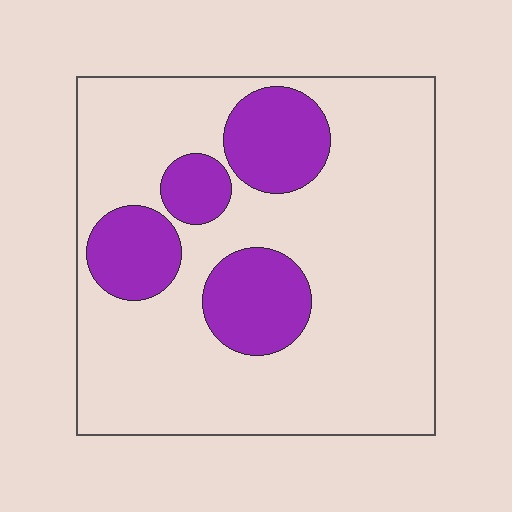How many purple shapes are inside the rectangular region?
4.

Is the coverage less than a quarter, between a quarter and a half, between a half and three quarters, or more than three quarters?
Less than a quarter.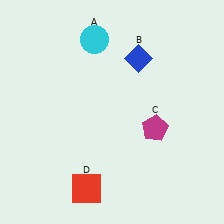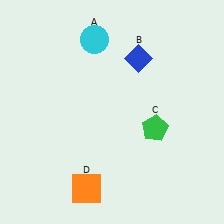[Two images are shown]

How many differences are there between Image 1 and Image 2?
There are 2 differences between the two images.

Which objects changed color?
C changed from magenta to green. D changed from red to orange.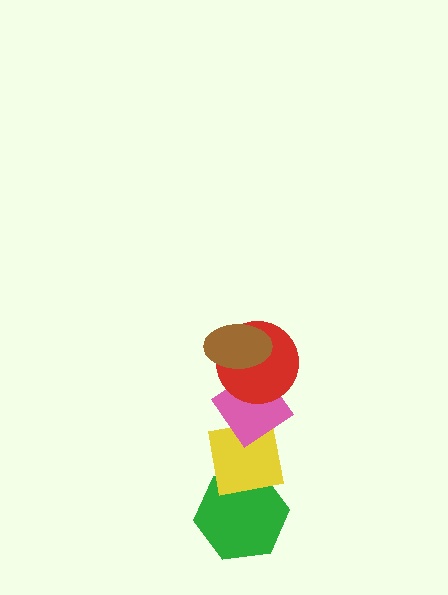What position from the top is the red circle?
The red circle is 2nd from the top.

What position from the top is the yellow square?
The yellow square is 4th from the top.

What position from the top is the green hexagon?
The green hexagon is 5th from the top.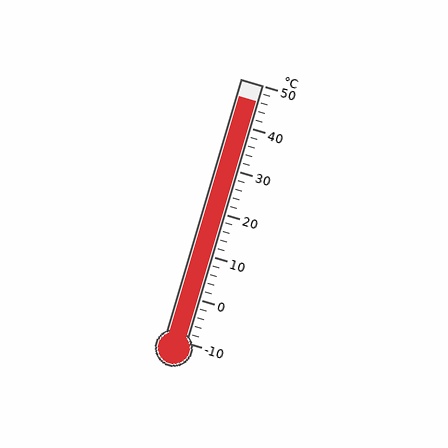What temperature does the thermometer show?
The thermometer shows approximately 46°C.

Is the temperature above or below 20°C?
The temperature is above 20°C.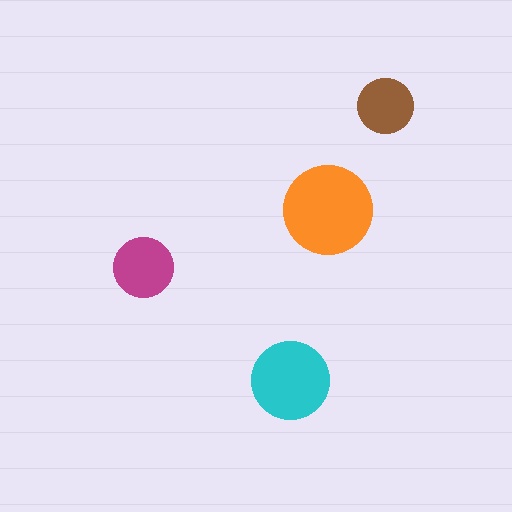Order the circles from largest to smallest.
the orange one, the cyan one, the magenta one, the brown one.